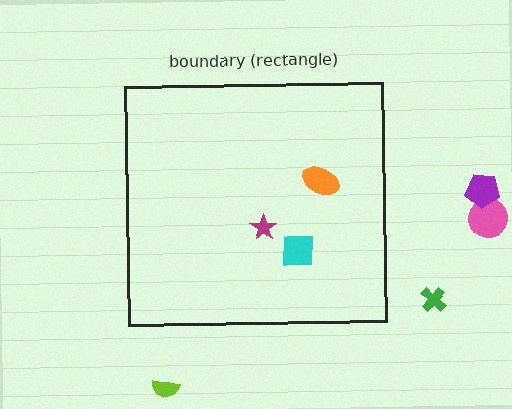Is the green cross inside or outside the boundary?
Outside.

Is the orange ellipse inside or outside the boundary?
Inside.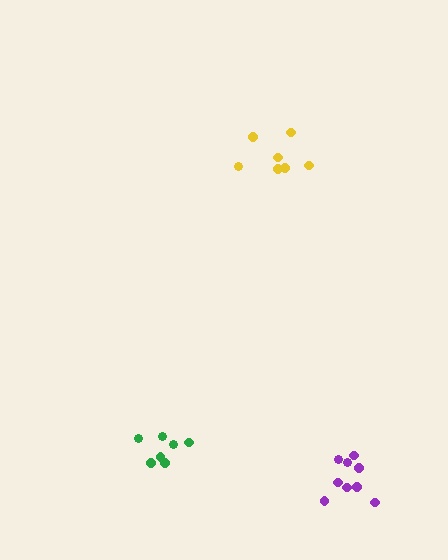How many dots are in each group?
Group 1: 7 dots, Group 2: 7 dots, Group 3: 9 dots (23 total).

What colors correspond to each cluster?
The clusters are colored: green, yellow, purple.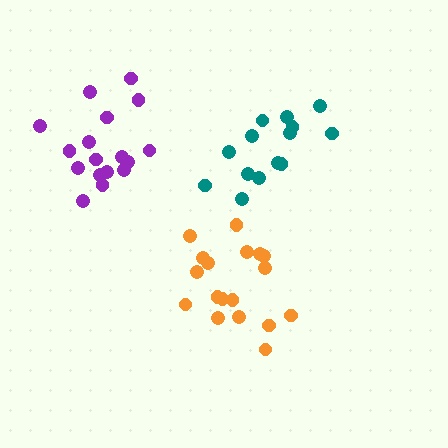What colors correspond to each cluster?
The clusters are colored: orange, purple, teal.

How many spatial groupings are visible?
There are 3 spatial groupings.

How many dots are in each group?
Group 1: 18 dots, Group 2: 17 dots, Group 3: 14 dots (49 total).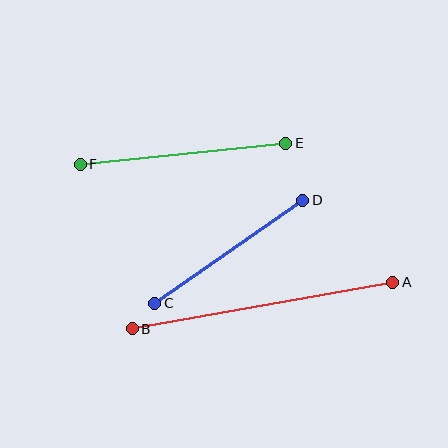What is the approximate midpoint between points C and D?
The midpoint is at approximately (229, 252) pixels.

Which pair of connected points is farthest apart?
Points A and B are farthest apart.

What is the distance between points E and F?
The distance is approximately 206 pixels.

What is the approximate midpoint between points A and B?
The midpoint is at approximately (262, 305) pixels.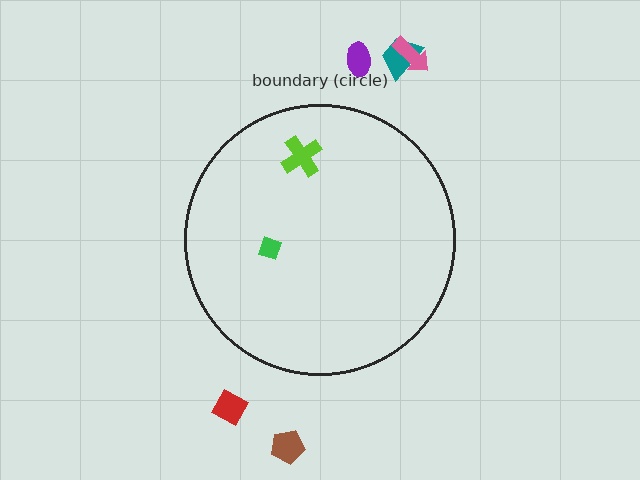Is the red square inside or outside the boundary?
Outside.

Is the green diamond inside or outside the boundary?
Inside.